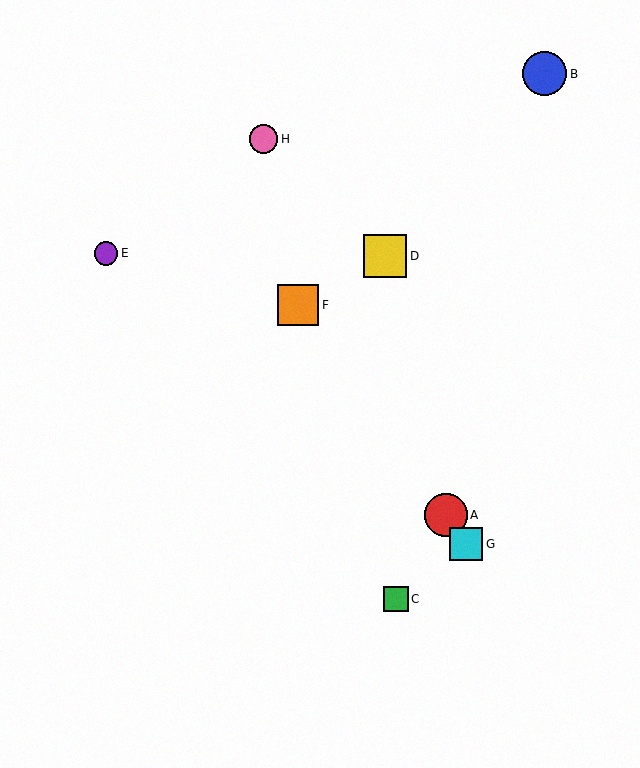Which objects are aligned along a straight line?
Objects A, F, G are aligned along a straight line.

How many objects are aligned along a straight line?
3 objects (A, F, G) are aligned along a straight line.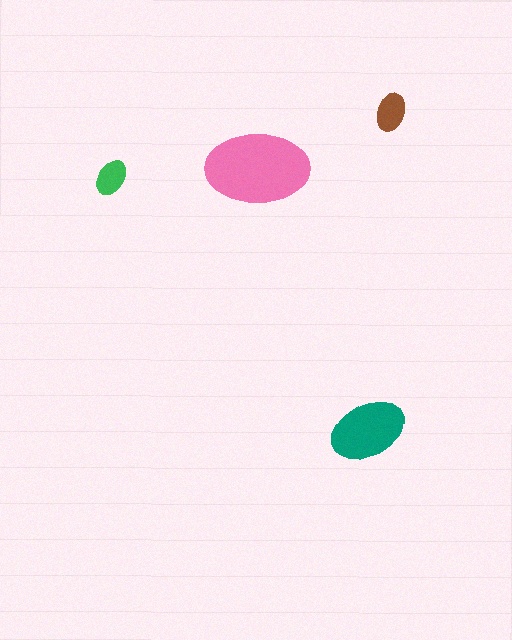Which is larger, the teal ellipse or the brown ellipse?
The teal one.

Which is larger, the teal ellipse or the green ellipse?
The teal one.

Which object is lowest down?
The teal ellipse is bottommost.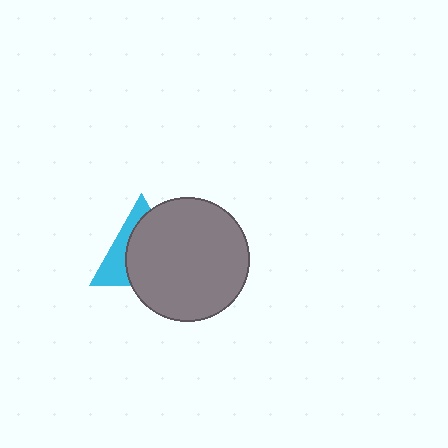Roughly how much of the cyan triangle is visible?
A small part of it is visible (roughly 34%).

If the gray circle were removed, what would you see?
You would see the complete cyan triangle.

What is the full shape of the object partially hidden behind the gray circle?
The partially hidden object is a cyan triangle.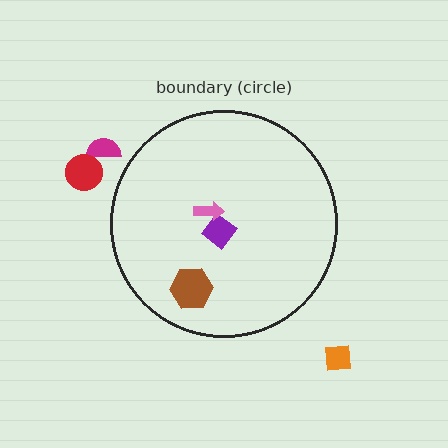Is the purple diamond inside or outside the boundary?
Inside.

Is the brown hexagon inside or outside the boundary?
Inside.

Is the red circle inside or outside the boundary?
Outside.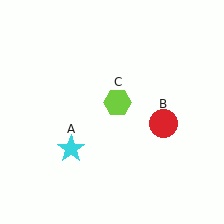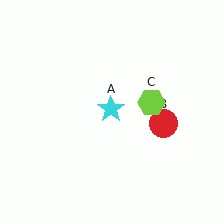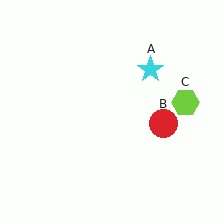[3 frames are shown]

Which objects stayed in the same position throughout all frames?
Red circle (object B) remained stationary.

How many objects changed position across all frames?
2 objects changed position: cyan star (object A), lime hexagon (object C).